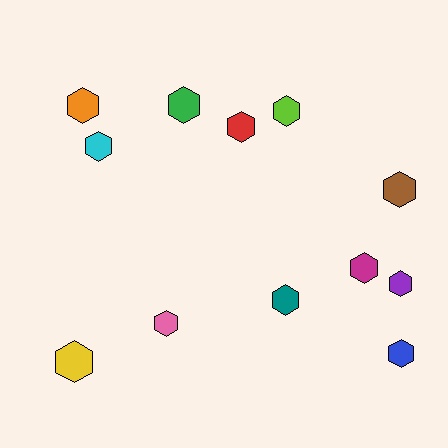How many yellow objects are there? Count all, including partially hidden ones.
There is 1 yellow object.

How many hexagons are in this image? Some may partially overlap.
There are 12 hexagons.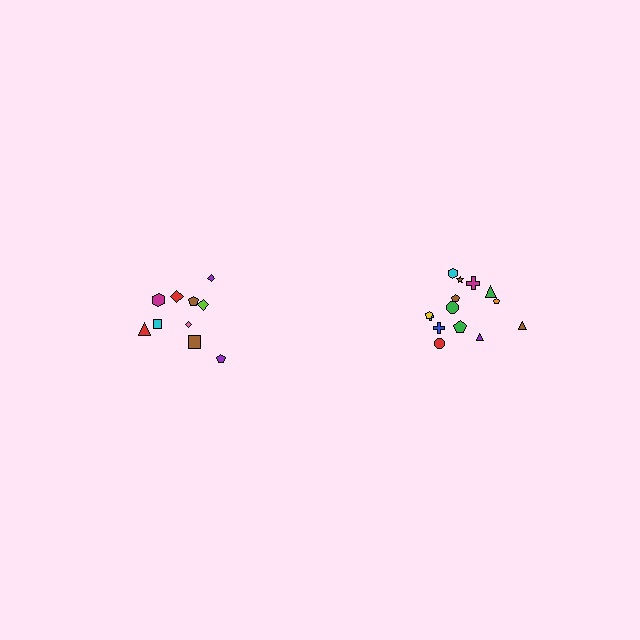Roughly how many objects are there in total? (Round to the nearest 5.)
Roughly 25 objects in total.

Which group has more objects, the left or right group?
The right group.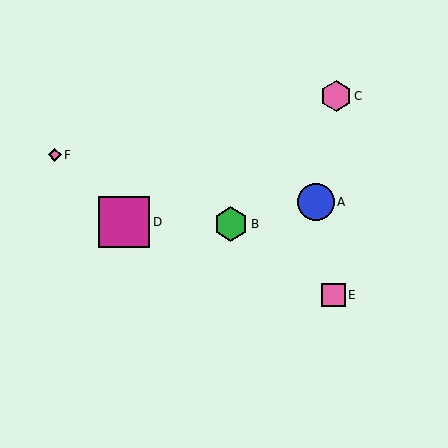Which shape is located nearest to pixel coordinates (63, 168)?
The pink diamond (labeled F) at (55, 155) is nearest to that location.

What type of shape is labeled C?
Shape C is a pink hexagon.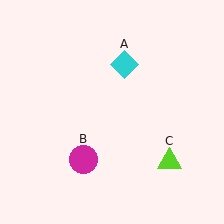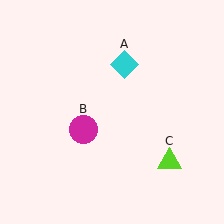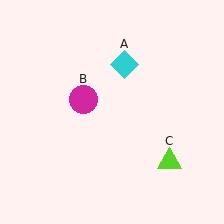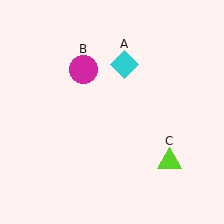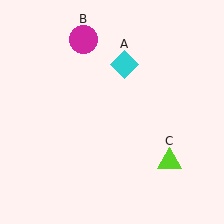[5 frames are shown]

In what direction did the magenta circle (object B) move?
The magenta circle (object B) moved up.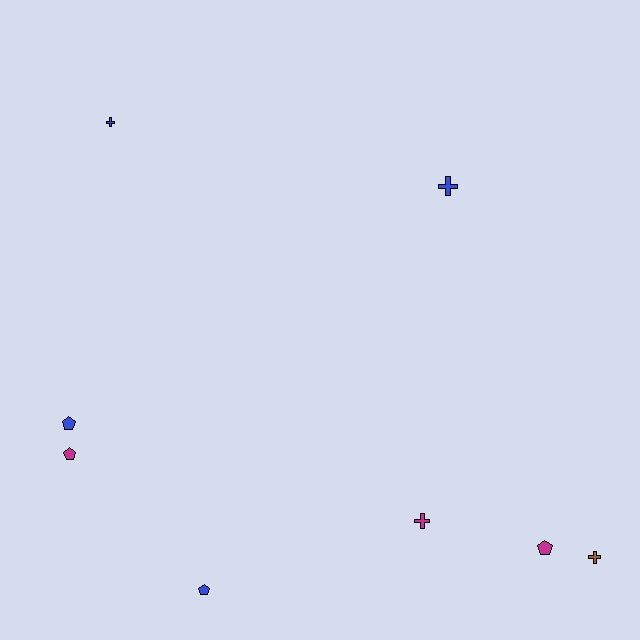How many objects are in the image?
There are 8 objects.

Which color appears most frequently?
Blue, with 4 objects.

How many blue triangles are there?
There are no blue triangles.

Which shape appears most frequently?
Pentagon, with 4 objects.